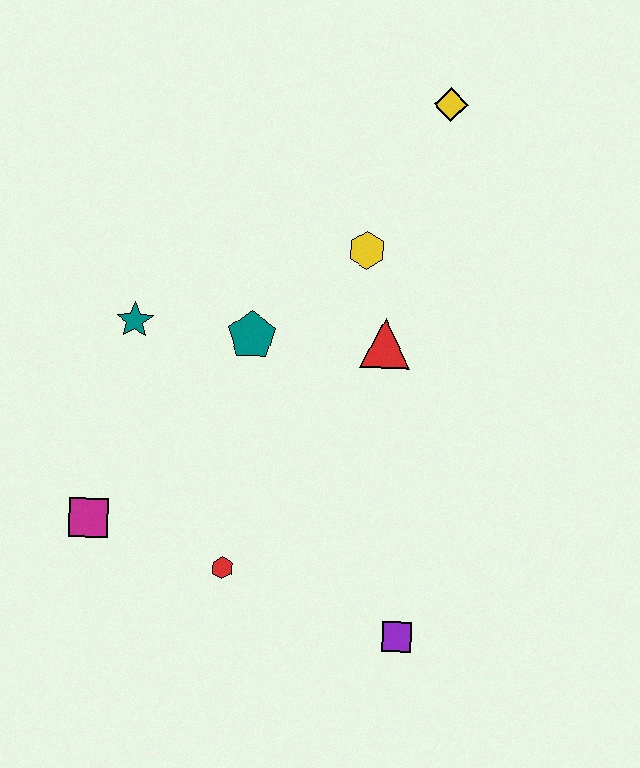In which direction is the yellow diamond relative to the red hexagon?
The yellow diamond is above the red hexagon.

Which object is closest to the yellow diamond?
The yellow hexagon is closest to the yellow diamond.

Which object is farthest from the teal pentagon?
The purple square is farthest from the teal pentagon.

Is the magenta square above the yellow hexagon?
No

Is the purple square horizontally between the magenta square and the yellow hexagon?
No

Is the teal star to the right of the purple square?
No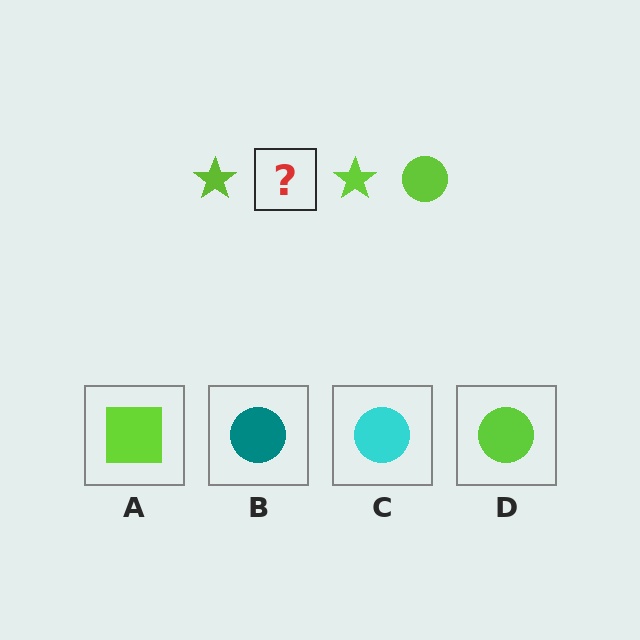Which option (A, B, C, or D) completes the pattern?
D.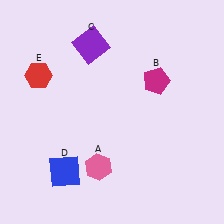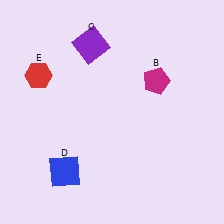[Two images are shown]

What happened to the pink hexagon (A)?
The pink hexagon (A) was removed in Image 2. It was in the bottom-left area of Image 1.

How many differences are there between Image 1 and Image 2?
There is 1 difference between the two images.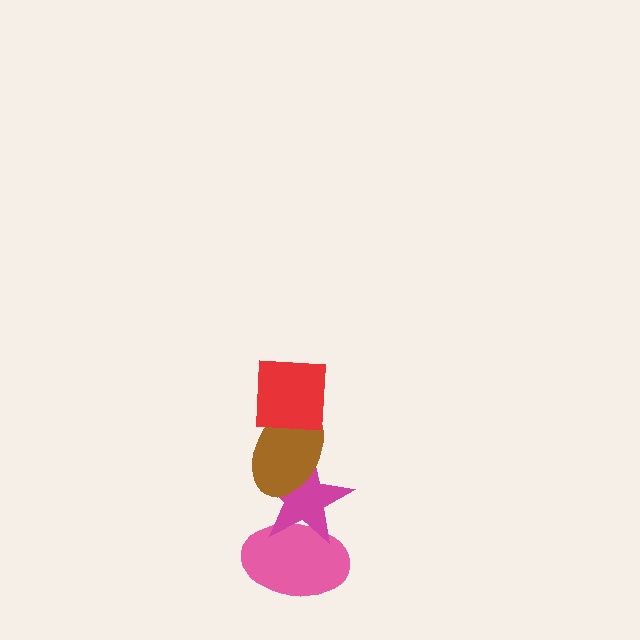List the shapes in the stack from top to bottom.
From top to bottom: the red square, the brown ellipse, the magenta star, the pink ellipse.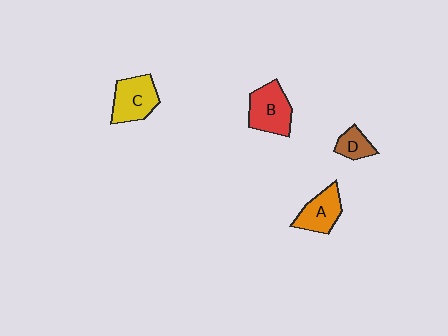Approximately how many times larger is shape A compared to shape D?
Approximately 1.6 times.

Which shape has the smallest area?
Shape D (brown).